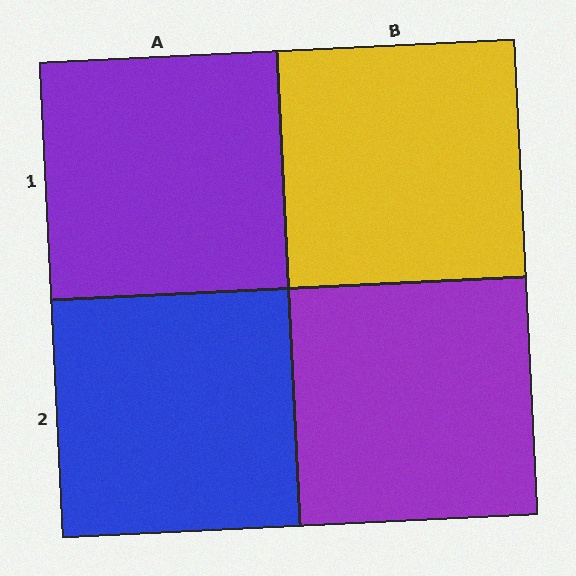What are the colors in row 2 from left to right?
Blue, purple.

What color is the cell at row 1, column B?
Yellow.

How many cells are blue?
1 cell is blue.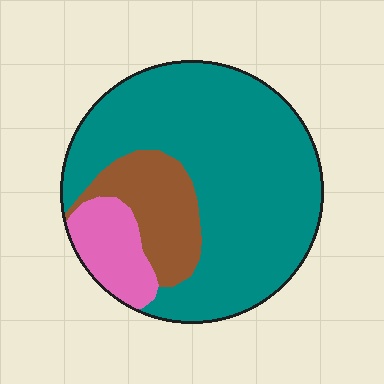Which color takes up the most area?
Teal, at roughly 70%.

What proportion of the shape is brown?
Brown takes up about one sixth (1/6) of the shape.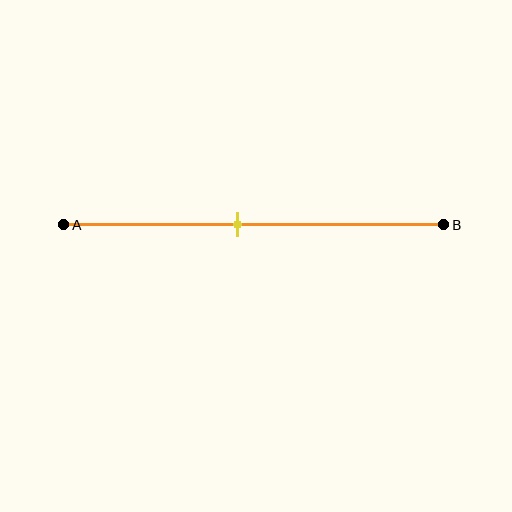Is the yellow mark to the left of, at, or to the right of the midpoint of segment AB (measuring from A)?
The yellow mark is to the left of the midpoint of segment AB.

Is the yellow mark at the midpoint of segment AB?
No, the mark is at about 45% from A, not at the 50% midpoint.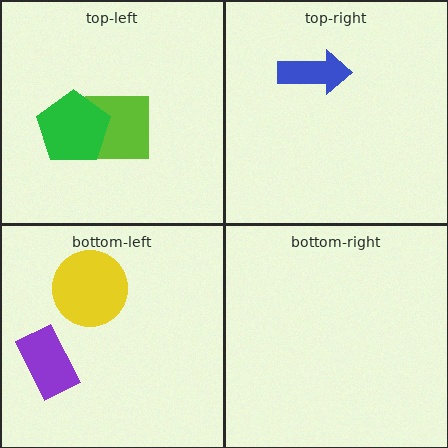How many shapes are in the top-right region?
1.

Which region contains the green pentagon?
The top-left region.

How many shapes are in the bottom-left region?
2.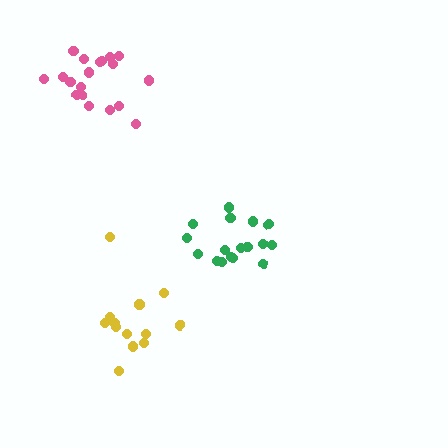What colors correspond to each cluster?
The clusters are colored: green, pink, yellow.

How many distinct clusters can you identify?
There are 3 distinct clusters.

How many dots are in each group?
Group 1: 17 dots, Group 2: 19 dots, Group 3: 13 dots (49 total).